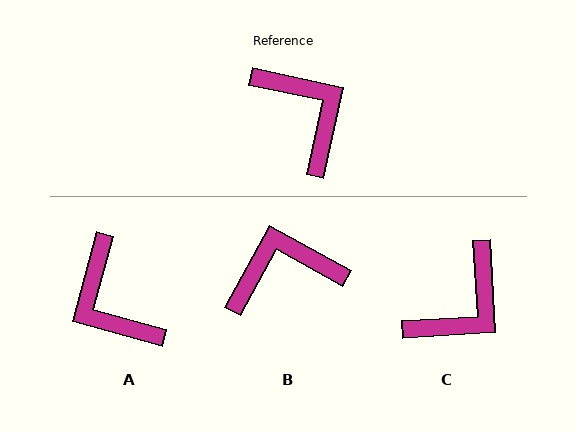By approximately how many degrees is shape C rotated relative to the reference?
Approximately 75 degrees clockwise.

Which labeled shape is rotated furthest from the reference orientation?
A, about 177 degrees away.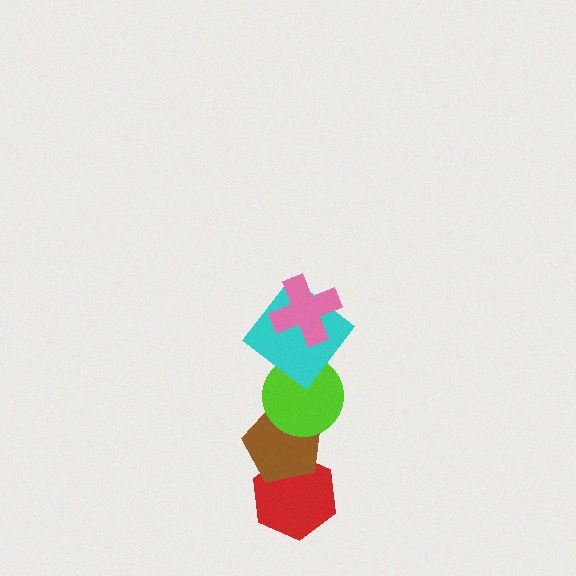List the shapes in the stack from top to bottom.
From top to bottom: the pink cross, the cyan diamond, the lime circle, the brown pentagon, the red hexagon.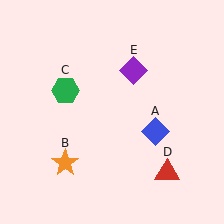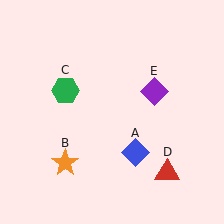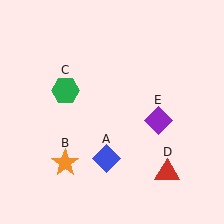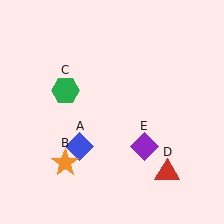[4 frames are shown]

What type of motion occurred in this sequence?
The blue diamond (object A), purple diamond (object E) rotated clockwise around the center of the scene.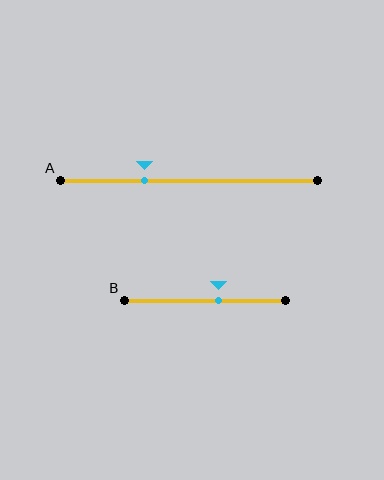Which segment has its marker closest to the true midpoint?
Segment B has its marker closest to the true midpoint.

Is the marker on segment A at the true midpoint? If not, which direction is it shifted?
No, the marker on segment A is shifted to the left by about 17% of the segment length.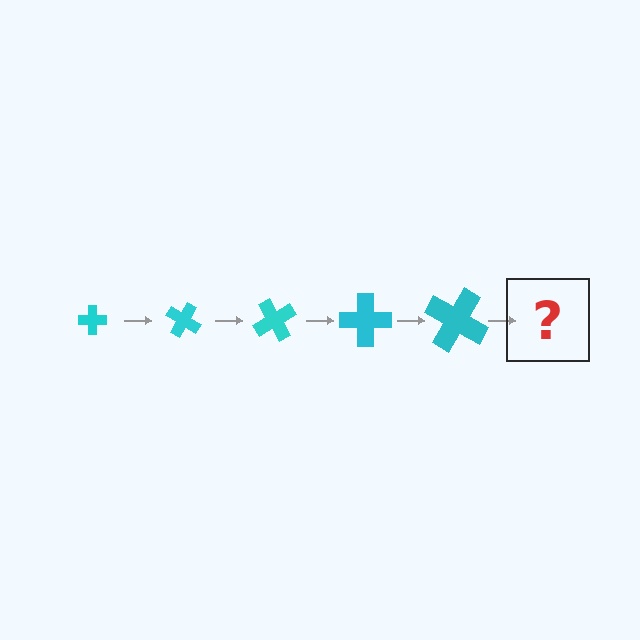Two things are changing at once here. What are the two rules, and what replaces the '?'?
The two rules are that the cross grows larger each step and it rotates 30 degrees each step. The '?' should be a cross, larger than the previous one and rotated 150 degrees from the start.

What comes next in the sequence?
The next element should be a cross, larger than the previous one and rotated 150 degrees from the start.